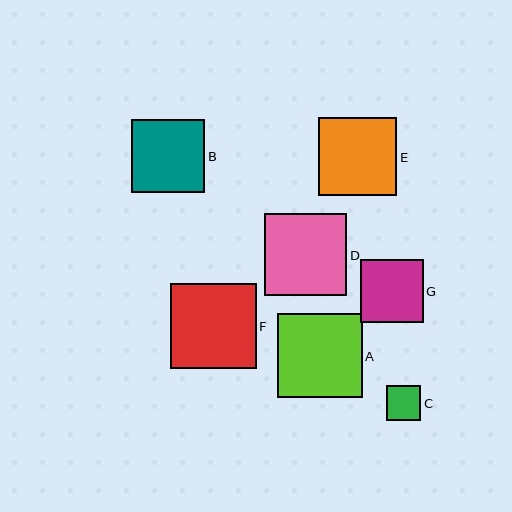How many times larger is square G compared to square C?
Square G is approximately 1.8 times the size of square C.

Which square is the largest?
Square F is the largest with a size of approximately 86 pixels.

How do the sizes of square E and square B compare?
Square E and square B are approximately the same size.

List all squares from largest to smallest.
From largest to smallest: F, A, D, E, B, G, C.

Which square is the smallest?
Square C is the smallest with a size of approximately 34 pixels.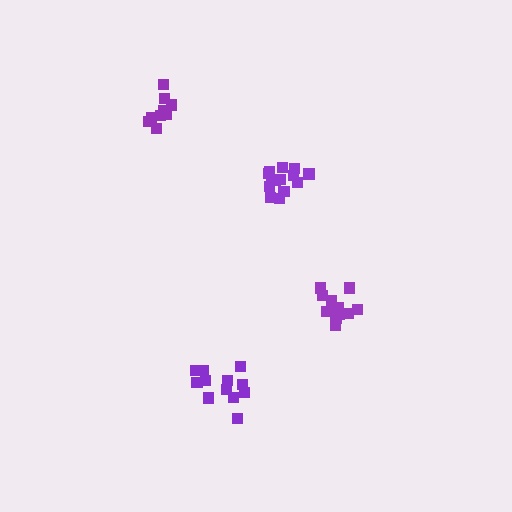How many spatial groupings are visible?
There are 4 spatial groupings.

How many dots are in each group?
Group 1: 13 dots, Group 2: 14 dots, Group 3: 9 dots, Group 4: 12 dots (48 total).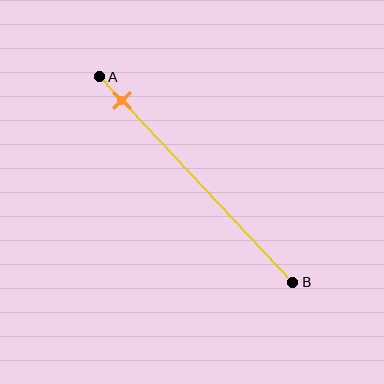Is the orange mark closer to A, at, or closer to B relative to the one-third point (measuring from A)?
The orange mark is closer to point A than the one-third point of segment AB.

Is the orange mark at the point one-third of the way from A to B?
No, the mark is at about 10% from A, not at the 33% one-third point.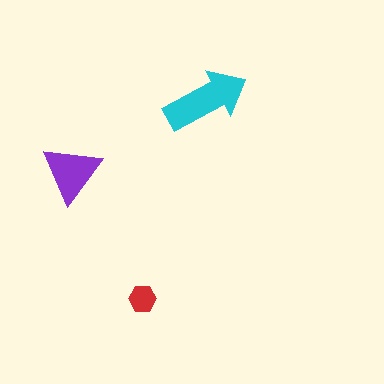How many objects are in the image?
There are 3 objects in the image.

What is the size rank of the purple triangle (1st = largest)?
2nd.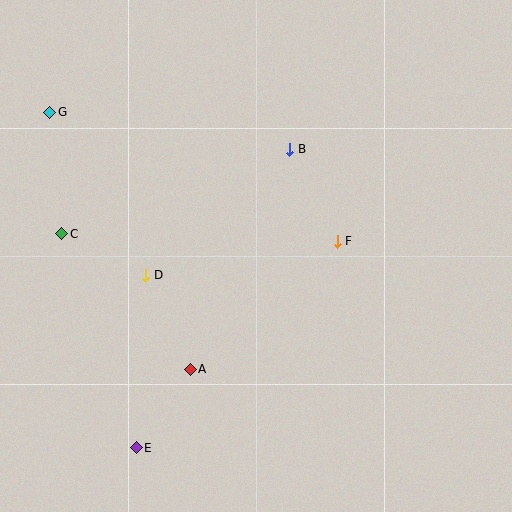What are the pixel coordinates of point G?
Point G is at (50, 112).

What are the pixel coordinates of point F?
Point F is at (337, 241).